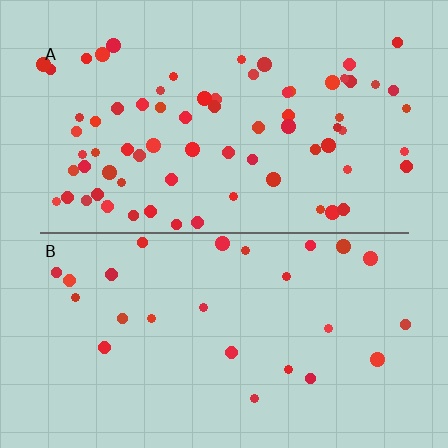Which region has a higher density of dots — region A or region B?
A (the top).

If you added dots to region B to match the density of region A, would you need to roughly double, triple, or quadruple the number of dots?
Approximately triple.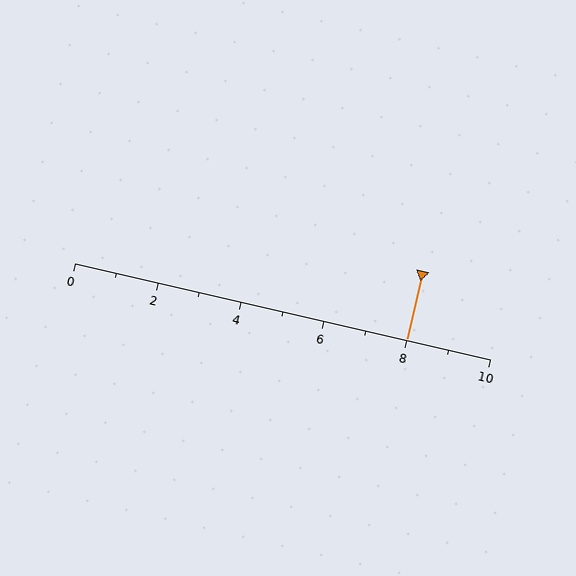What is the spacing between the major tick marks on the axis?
The major ticks are spaced 2 apart.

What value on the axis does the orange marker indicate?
The marker indicates approximately 8.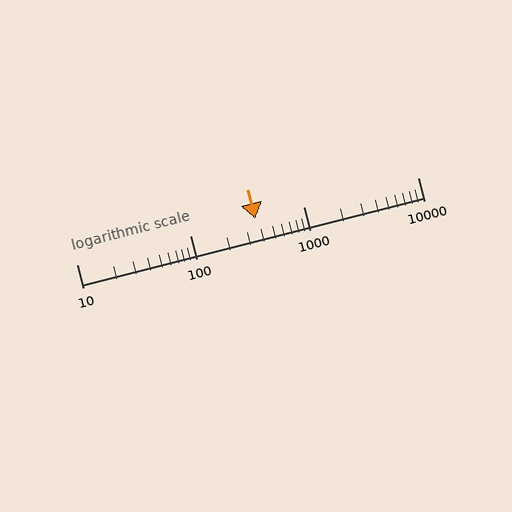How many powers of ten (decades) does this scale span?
The scale spans 3 decades, from 10 to 10000.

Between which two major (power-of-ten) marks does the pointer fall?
The pointer is between 100 and 1000.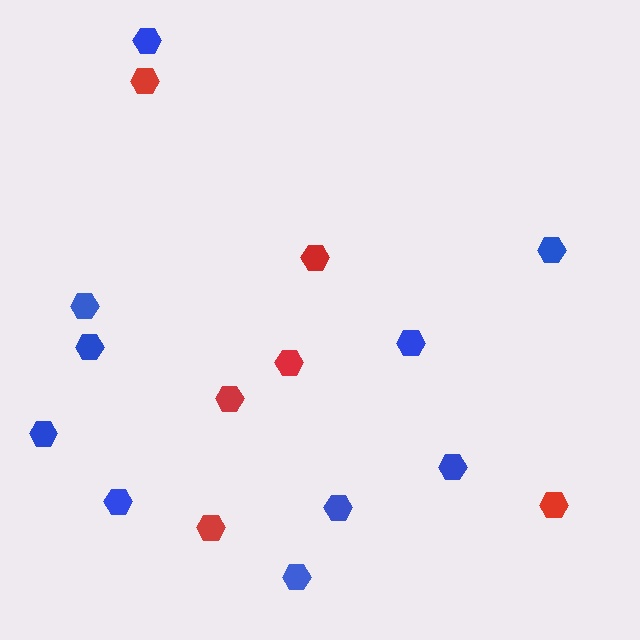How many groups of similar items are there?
There are 2 groups: one group of blue hexagons (10) and one group of red hexagons (6).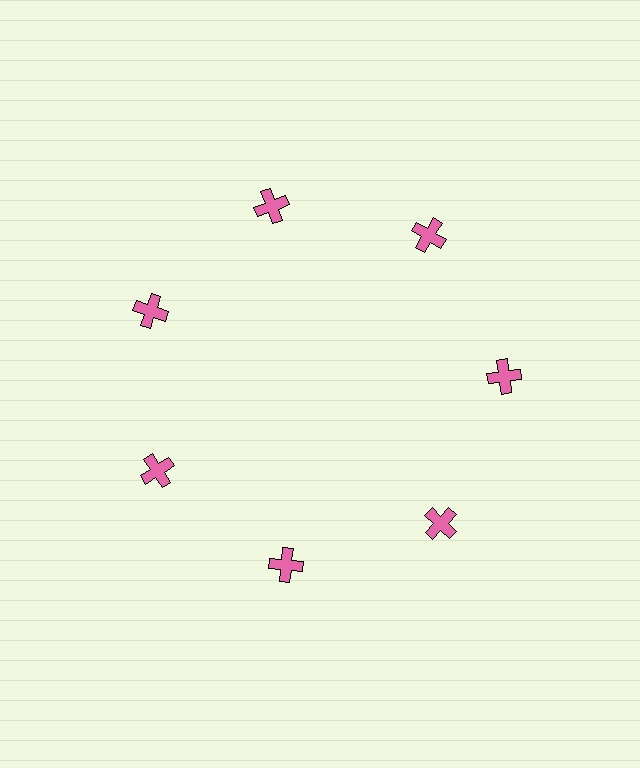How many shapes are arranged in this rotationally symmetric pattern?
There are 7 shapes, arranged in 7 groups of 1.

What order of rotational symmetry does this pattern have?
This pattern has 7-fold rotational symmetry.